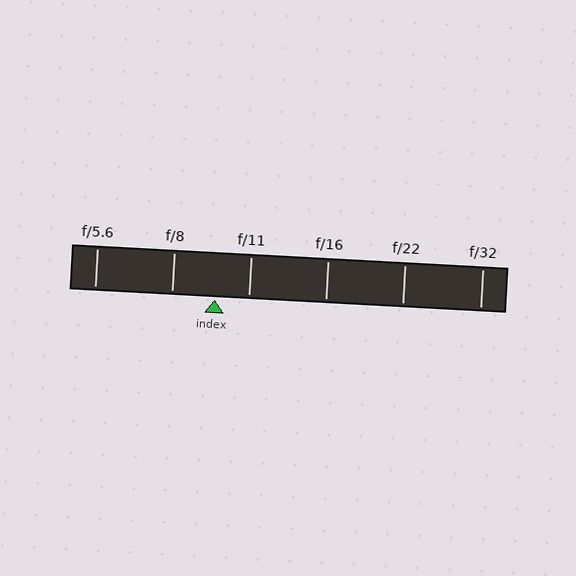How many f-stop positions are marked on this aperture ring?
There are 6 f-stop positions marked.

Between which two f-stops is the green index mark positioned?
The index mark is between f/8 and f/11.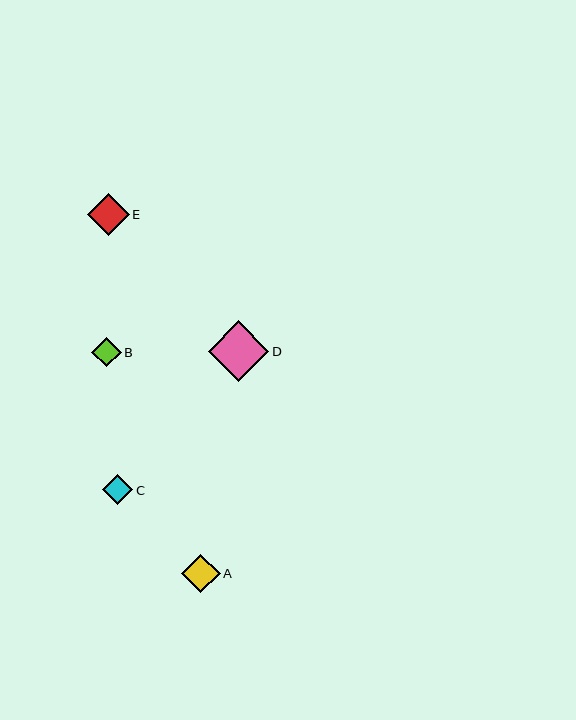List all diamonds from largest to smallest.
From largest to smallest: D, E, A, C, B.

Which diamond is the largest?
Diamond D is the largest with a size of approximately 60 pixels.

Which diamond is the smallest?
Diamond B is the smallest with a size of approximately 29 pixels.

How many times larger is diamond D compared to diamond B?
Diamond D is approximately 2.0 times the size of diamond B.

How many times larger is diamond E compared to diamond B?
Diamond E is approximately 1.4 times the size of diamond B.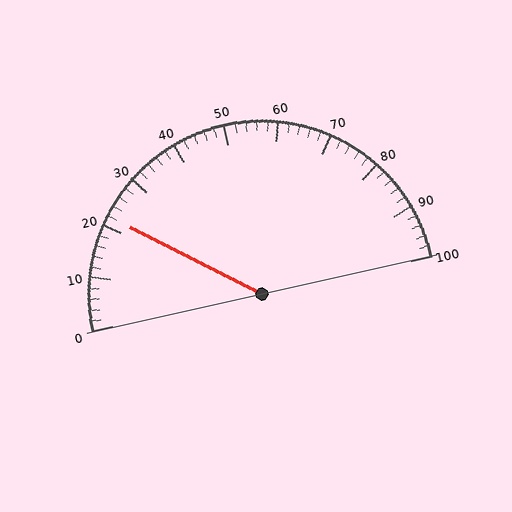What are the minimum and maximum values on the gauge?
The gauge ranges from 0 to 100.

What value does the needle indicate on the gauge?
The needle indicates approximately 22.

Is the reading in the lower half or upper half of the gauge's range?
The reading is in the lower half of the range (0 to 100).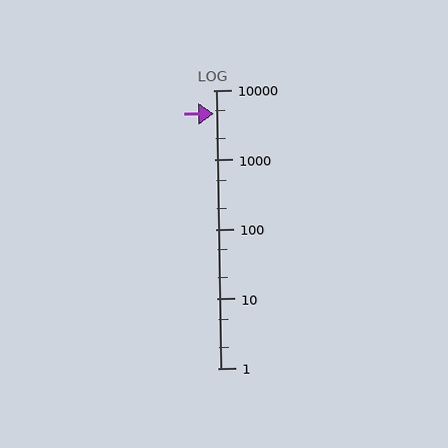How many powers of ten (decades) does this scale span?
The scale spans 4 decades, from 1 to 10000.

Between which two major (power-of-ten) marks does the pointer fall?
The pointer is between 1000 and 10000.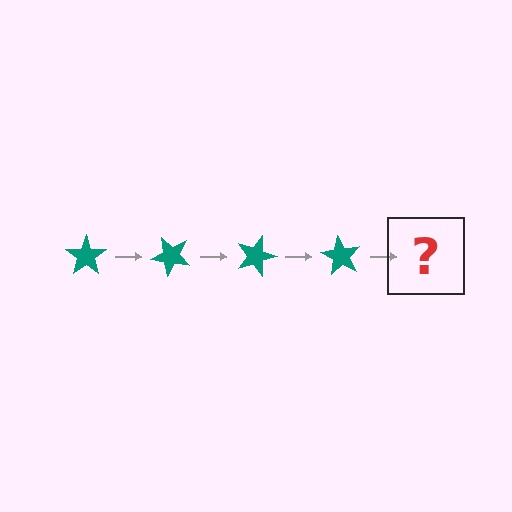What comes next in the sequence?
The next element should be a teal star rotated 180 degrees.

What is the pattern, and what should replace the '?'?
The pattern is that the star rotates 45 degrees each step. The '?' should be a teal star rotated 180 degrees.